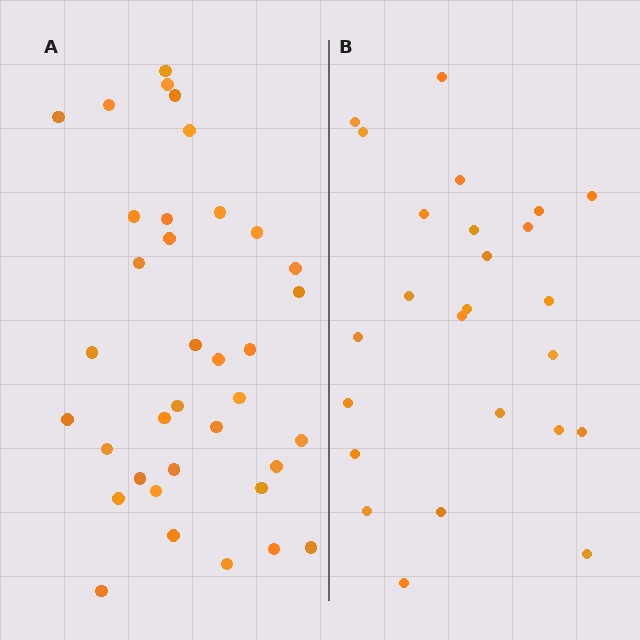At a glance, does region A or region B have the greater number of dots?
Region A (the left region) has more dots.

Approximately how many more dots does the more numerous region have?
Region A has roughly 12 or so more dots than region B.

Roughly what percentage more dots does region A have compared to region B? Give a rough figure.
About 45% more.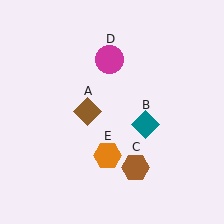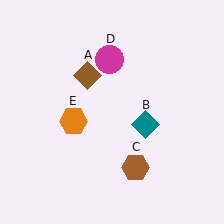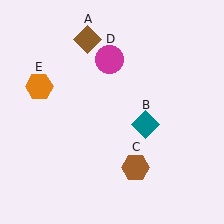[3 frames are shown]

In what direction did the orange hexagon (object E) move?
The orange hexagon (object E) moved up and to the left.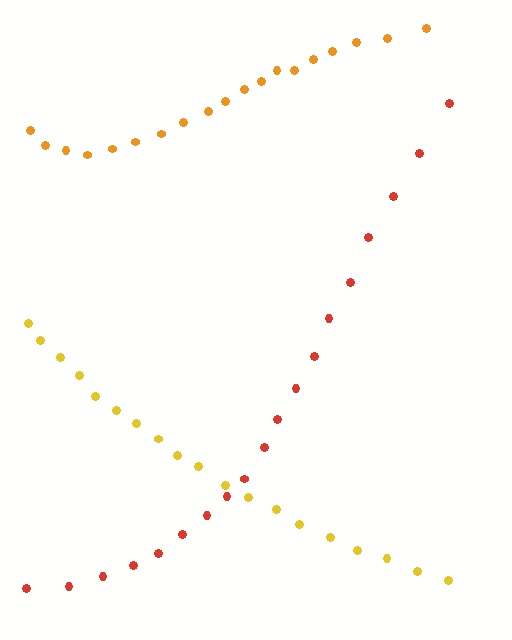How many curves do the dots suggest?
There are 3 distinct paths.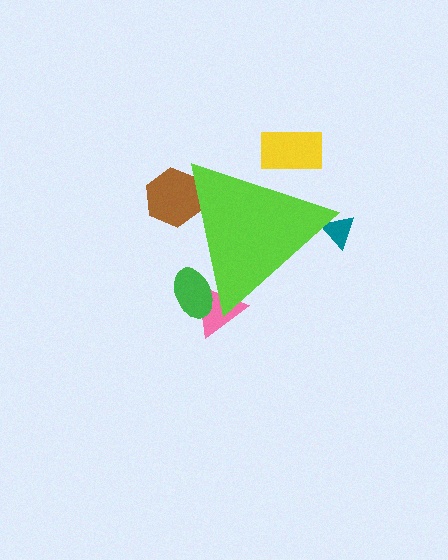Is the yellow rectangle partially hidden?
Yes, the yellow rectangle is partially hidden behind the lime triangle.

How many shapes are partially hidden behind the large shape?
5 shapes are partially hidden.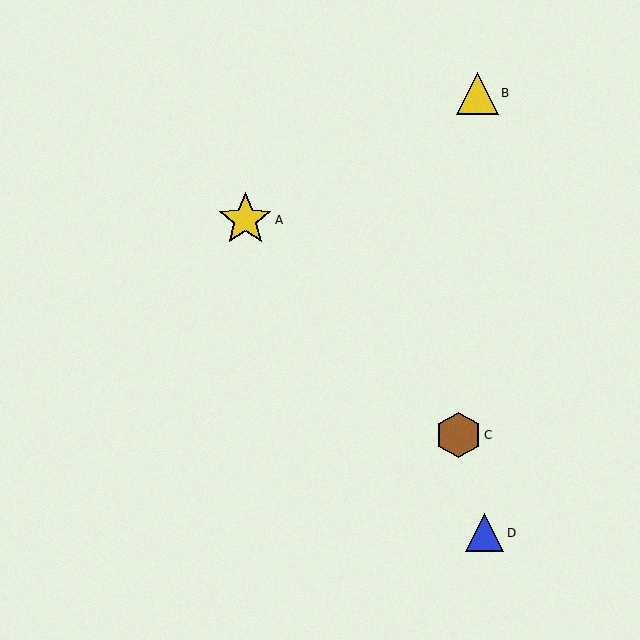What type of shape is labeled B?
Shape B is a yellow triangle.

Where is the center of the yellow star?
The center of the yellow star is at (245, 220).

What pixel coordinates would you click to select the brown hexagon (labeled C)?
Click at (459, 435) to select the brown hexagon C.